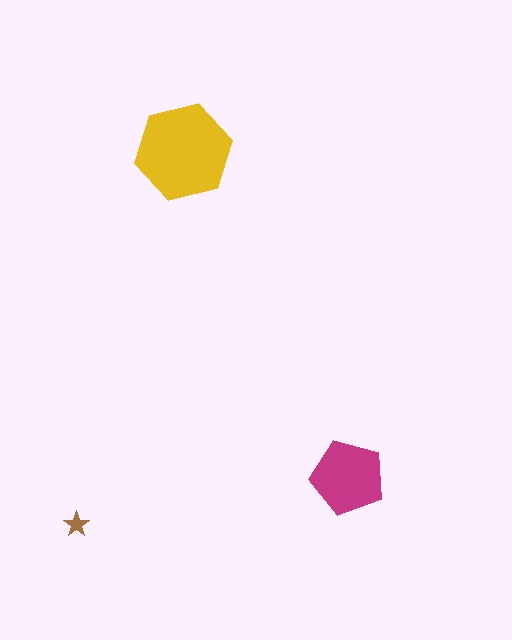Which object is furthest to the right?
The magenta pentagon is rightmost.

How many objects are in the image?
There are 3 objects in the image.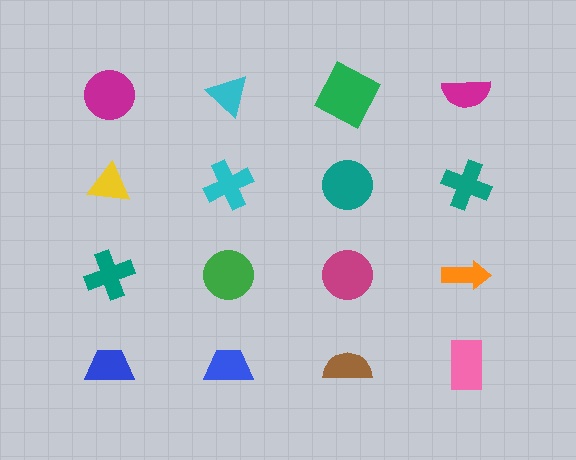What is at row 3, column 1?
A teal cross.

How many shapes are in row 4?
4 shapes.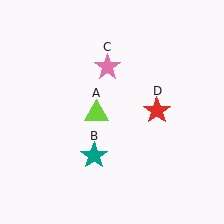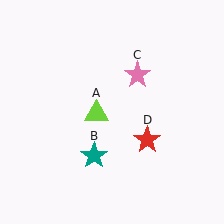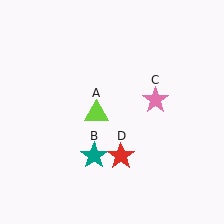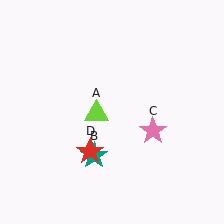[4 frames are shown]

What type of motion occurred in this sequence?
The pink star (object C), red star (object D) rotated clockwise around the center of the scene.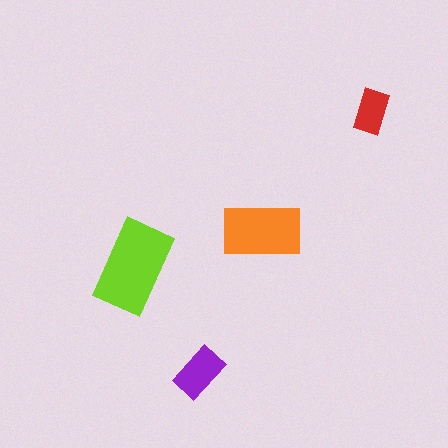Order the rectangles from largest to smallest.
the lime one, the orange one, the purple one, the red one.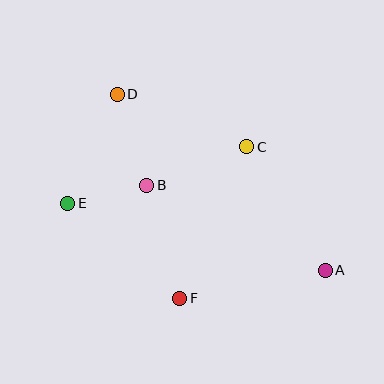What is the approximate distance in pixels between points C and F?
The distance between C and F is approximately 166 pixels.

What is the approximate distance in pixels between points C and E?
The distance between C and E is approximately 188 pixels.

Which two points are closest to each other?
Points B and E are closest to each other.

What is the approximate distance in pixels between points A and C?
The distance between A and C is approximately 146 pixels.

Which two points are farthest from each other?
Points A and D are farthest from each other.